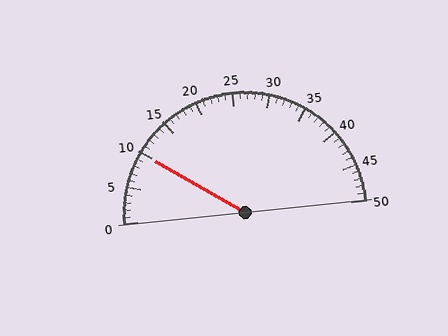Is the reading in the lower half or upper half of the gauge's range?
The reading is in the lower half of the range (0 to 50).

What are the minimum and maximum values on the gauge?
The gauge ranges from 0 to 50.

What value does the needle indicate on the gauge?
The needle indicates approximately 10.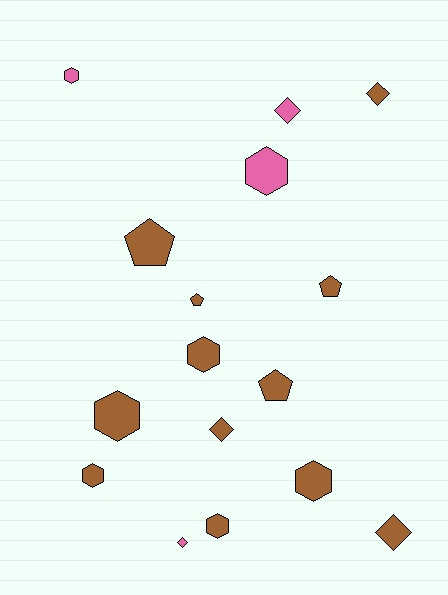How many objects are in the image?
There are 16 objects.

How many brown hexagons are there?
There are 5 brown hexagons.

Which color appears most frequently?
Brown, with 12 objects.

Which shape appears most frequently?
Hexagon, with 7 objects.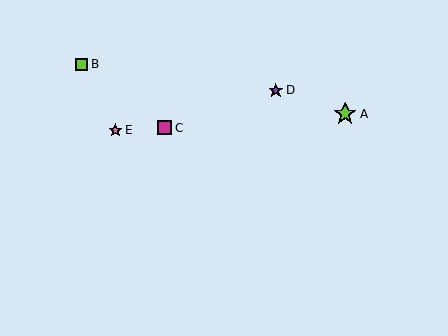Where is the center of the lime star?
The center of the lime star is at (345, 114).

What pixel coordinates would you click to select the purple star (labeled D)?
Click at (276, 90) to select the purple star D.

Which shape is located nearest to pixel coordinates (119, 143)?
The pink star (labeled E) at (115, 130) is nearest to that location.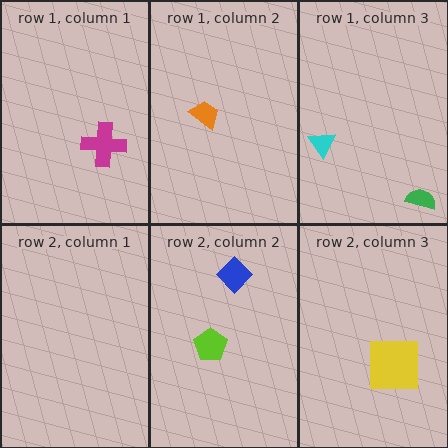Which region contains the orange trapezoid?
The row 1, column 2 region.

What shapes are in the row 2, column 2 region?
The lime pentagon, the blue diamond.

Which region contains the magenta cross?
The row 1, column 1 region.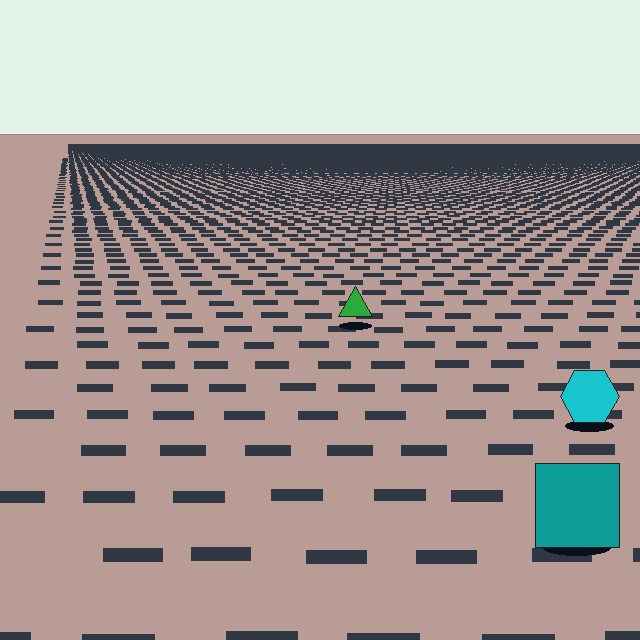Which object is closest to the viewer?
The teal square is closest. The texture marks near it are larger and more spread out.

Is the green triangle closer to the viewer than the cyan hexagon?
No. The cyan hexagon is closer — you can tell from the texture gradient: the ground texture is coarser near it.